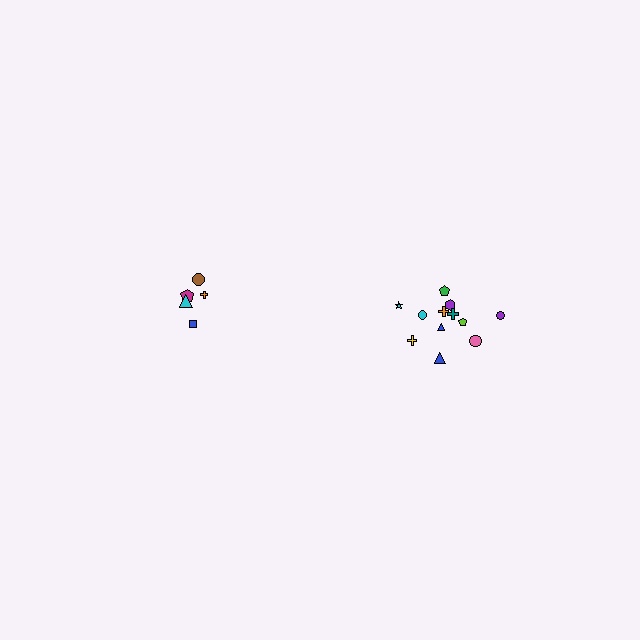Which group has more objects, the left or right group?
The right group.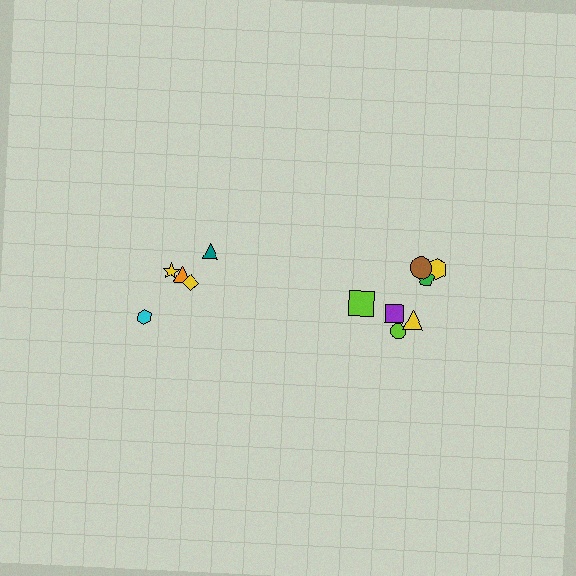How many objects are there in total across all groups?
There are 12 objects.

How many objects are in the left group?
There are 5 objects.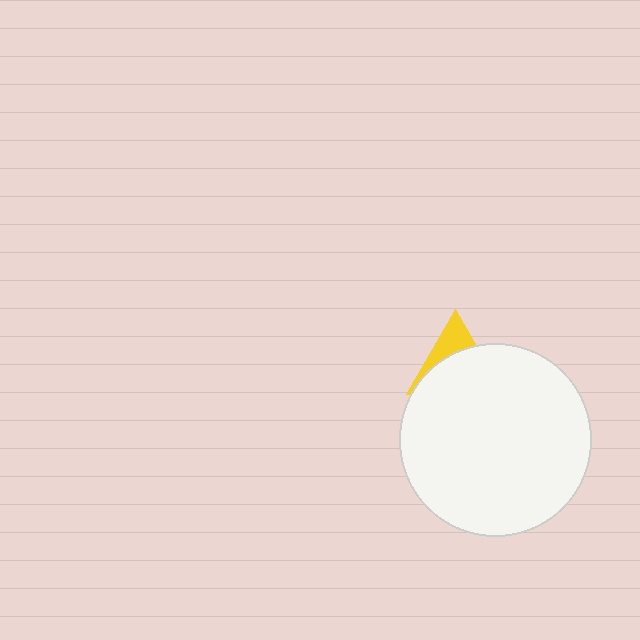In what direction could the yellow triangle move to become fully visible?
The yellow triangle could move up. That would shift it out from behind the white circle entirely.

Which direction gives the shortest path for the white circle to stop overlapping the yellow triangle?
Moving down gives the shortest separation.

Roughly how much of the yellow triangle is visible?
A small part of it is visible (roughly 32%).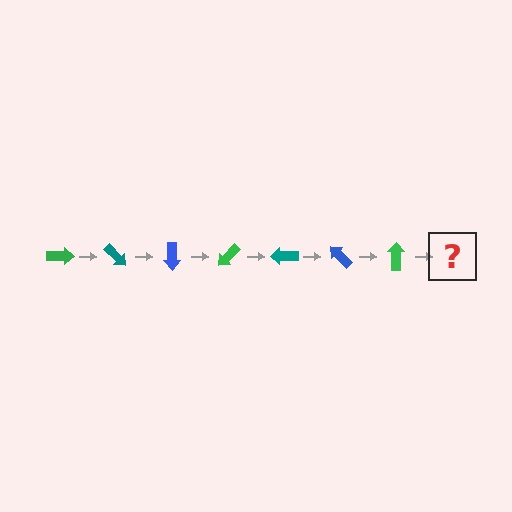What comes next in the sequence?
The next element should be a teal arrow, rotated 315 degrees from the start.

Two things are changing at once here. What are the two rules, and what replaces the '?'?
The two rules are that it rotates 45 degrees each step and the color cycles through green, teal, and blue. The '?' should be a teal arrow, rotated 315 degrees from the start.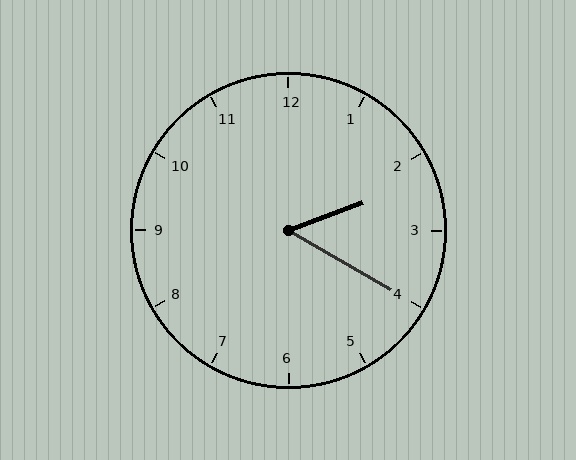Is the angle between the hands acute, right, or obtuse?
It is acute.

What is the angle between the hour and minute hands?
Approximately 50 degrees.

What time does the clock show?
2:20.